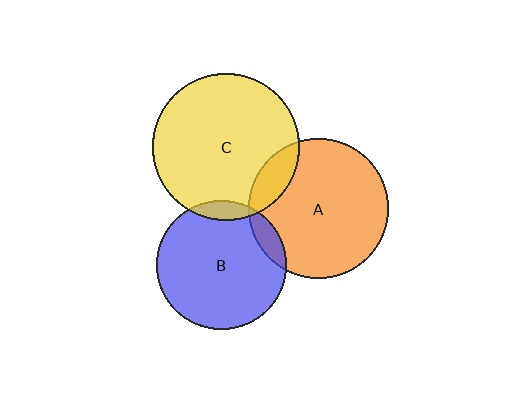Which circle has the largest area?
Circle C (yellow).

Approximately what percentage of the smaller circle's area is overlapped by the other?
Approximately 5%.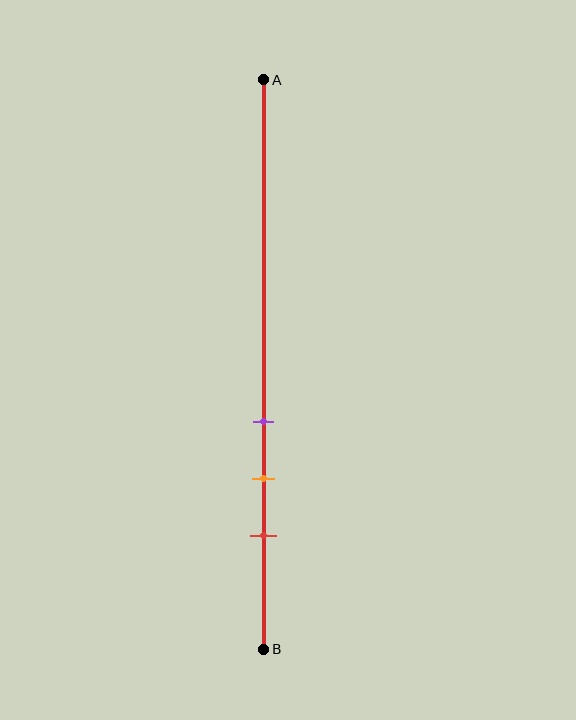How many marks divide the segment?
There are 3 marks dividing the segment.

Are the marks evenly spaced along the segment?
Yes, the marks are approximately evenly spaced.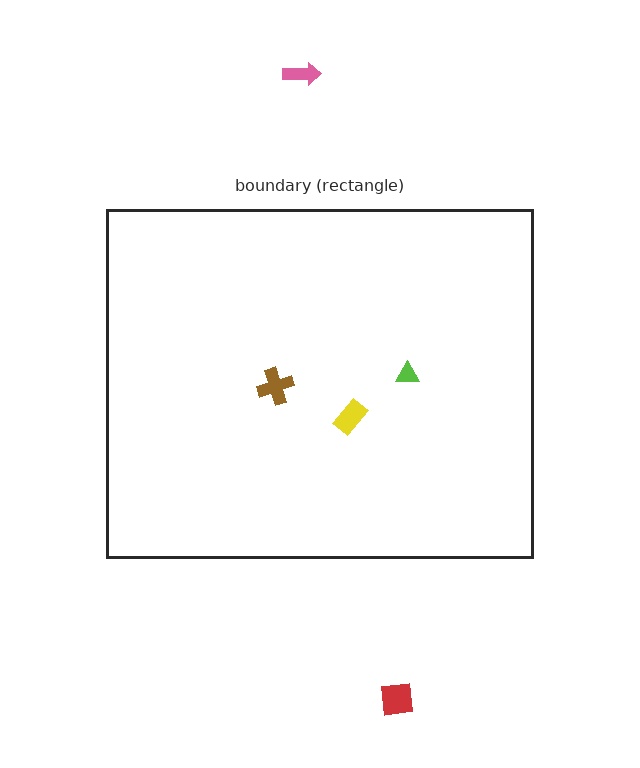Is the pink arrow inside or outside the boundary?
Outside.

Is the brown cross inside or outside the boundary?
Inside.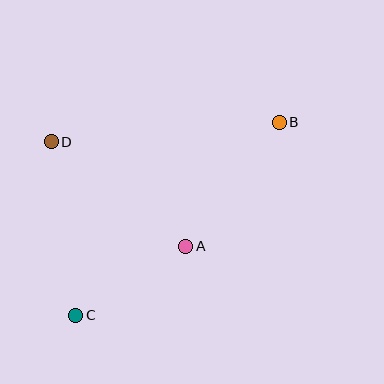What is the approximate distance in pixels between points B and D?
The distance between B and D is approximately 229 pixels.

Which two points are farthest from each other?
Points B and C are farthest from each other.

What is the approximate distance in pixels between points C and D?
The distance between C and D is approximately 175 pixels.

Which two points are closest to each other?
Points A and C are closest to each other.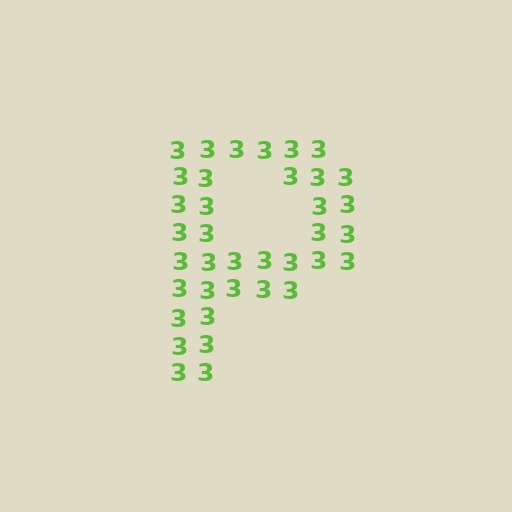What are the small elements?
The small elements are digit 3's.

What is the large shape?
The large shape is the letter P.